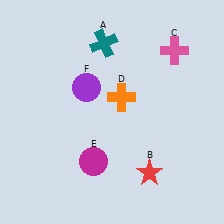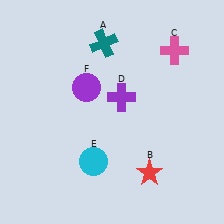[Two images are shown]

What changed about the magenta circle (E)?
In Image 1, E is magenta. In Image 2, it changed to cyan.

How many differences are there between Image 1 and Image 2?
There are 2 differences between the two images.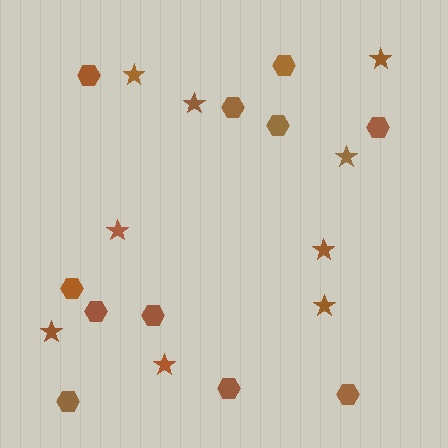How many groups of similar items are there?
There are 2 groups: one group of stars (9) and one group of hexagons (11).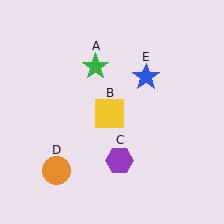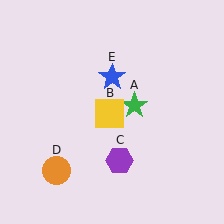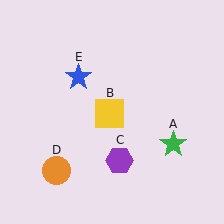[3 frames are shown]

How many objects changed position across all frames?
2 objects changed position: green star (object A), blue star (object E).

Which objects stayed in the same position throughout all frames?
Yellow square (object B) and purple hexagon (object C) and orange circle (object D) remained stationary.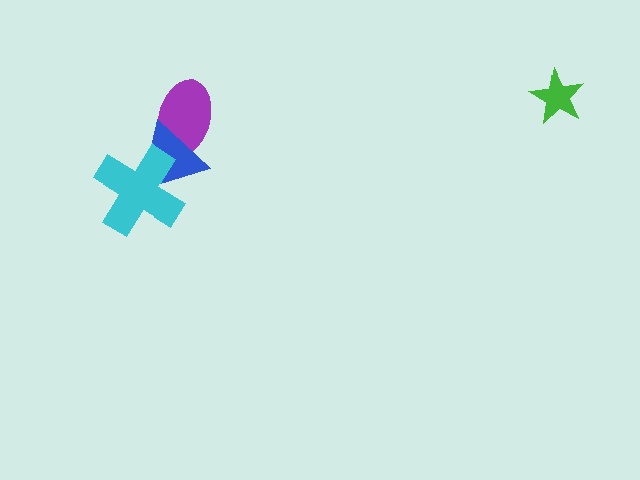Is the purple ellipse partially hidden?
Yes, it is partially covered by another shape.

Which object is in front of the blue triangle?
The cyan cross is in front of the blue triangle.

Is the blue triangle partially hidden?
Yes, it is partially covered by another shape.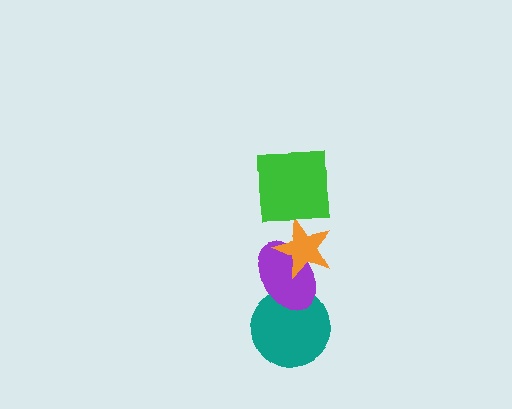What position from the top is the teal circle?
The teal circle is 4th from the top.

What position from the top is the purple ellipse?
The purple ellipse is 3rd from the top.